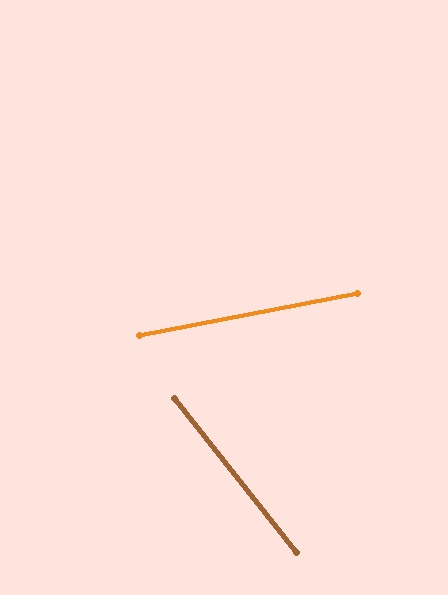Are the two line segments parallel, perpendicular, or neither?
Neither parallel nor perpendicular — they differ by about 62°.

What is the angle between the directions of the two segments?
Approximately 62 degrees.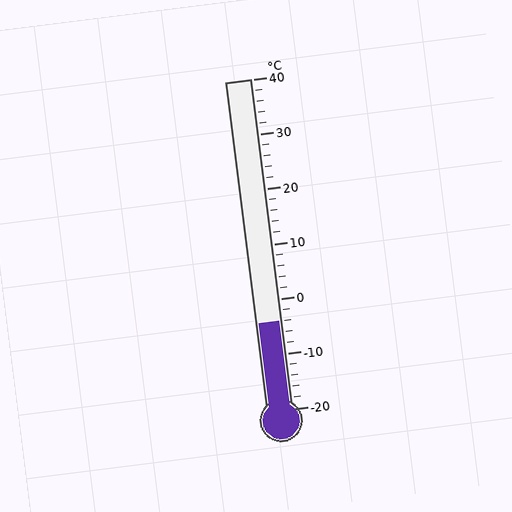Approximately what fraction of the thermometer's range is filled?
The thermometer is filled to approximately 25% of its range.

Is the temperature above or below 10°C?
The temperature is below 10°C.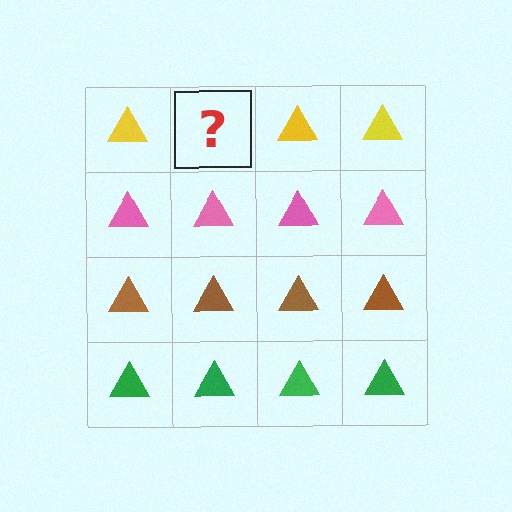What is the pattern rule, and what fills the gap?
The rule is that each row has a consistent color. The gap should be filled with a yellow triangle.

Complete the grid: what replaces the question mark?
The question mark should be replaced with a yellow triangle.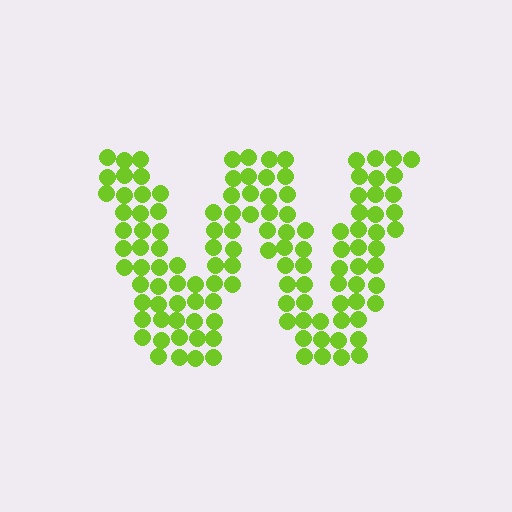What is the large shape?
The large shape is the letter W.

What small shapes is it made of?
It is made of small circles.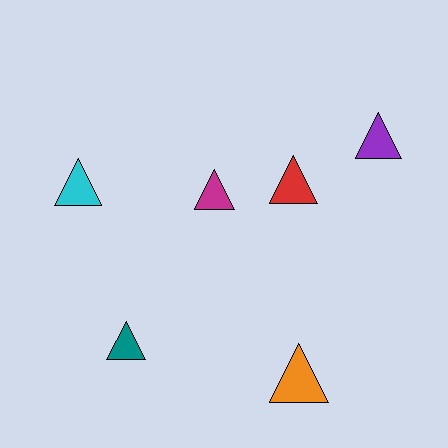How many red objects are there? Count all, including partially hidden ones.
There is 1 red object.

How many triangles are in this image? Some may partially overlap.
There are 6 triangles.